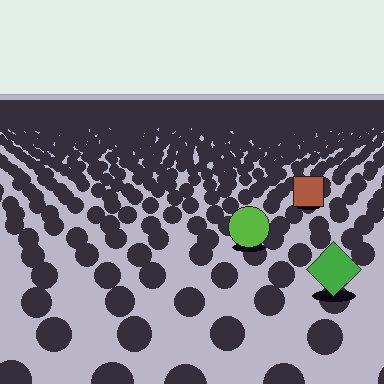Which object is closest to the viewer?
The green diamond is closest. The texture marks near it are larger and more spread out.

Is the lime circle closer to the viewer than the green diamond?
No. The green diamond is closer — you can tell from the texture gradient: the ground texture is coarser near it.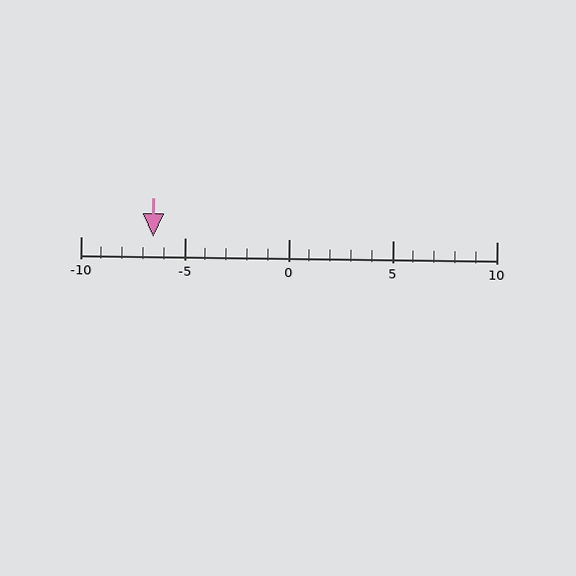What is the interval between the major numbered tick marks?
The major tick marks are spaced 5 units apart.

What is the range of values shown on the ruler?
The ruler shows values from -10 to 10.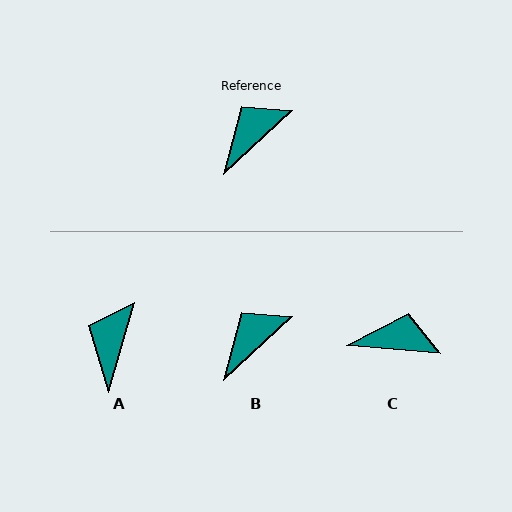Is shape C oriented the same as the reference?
No, it is off by about 47 degrees.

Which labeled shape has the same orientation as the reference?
B.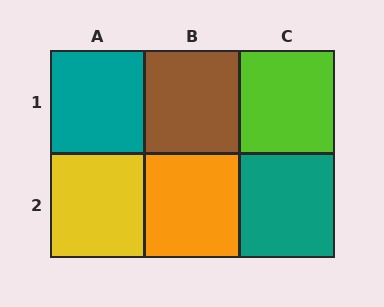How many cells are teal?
2 cells are teal.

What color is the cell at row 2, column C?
Teal.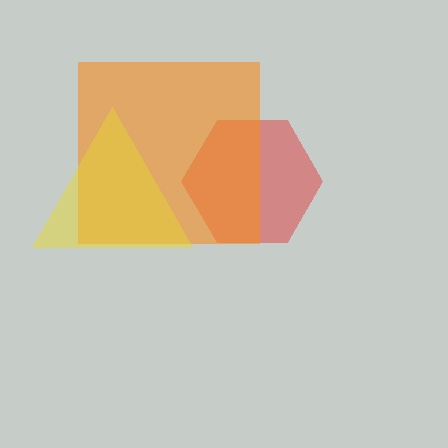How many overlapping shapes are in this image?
There are 3 overlapping shapes in the image.